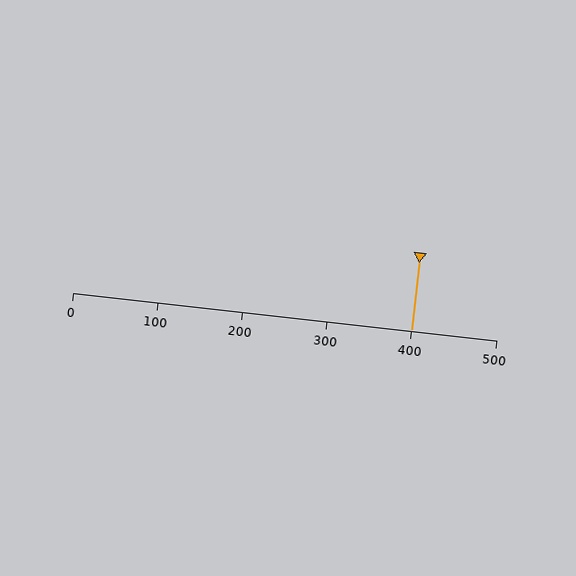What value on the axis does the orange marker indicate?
The marker indicates approximately 400.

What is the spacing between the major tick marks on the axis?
The major ticks are spaced 100 apart.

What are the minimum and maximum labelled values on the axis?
The axis runs from 0 to 500.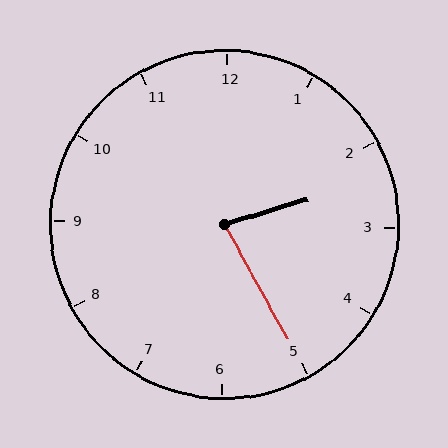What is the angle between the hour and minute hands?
Approximately 78 degrees.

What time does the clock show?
2:25.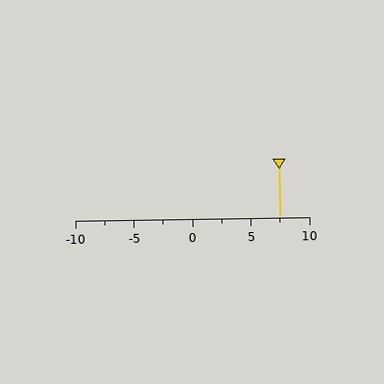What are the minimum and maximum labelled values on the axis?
The axis runs from -10 to 10.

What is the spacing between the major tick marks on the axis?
The major ticks are spaced 5 apart.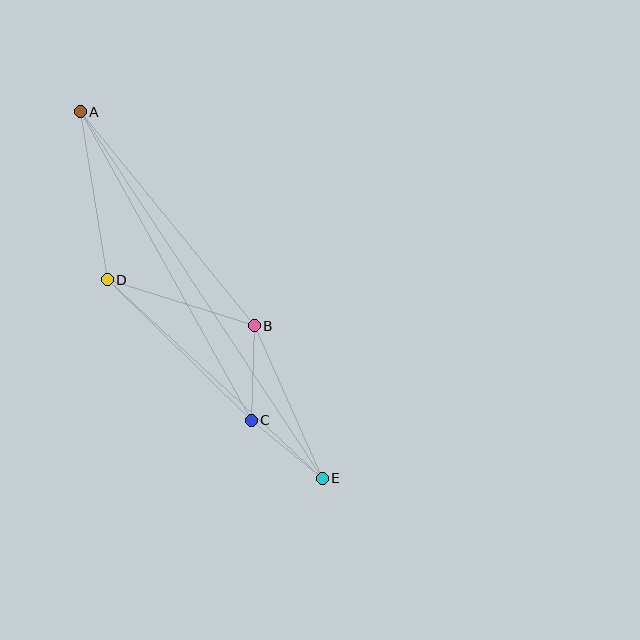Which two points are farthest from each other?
Points A and E are farthest from each other.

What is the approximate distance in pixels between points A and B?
The distance between A and B is approximately 276 pixels.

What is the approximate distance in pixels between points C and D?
The distance between C and D is approximately 201 pixels.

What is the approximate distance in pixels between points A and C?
The distance between A and C is approximately 353 pixels.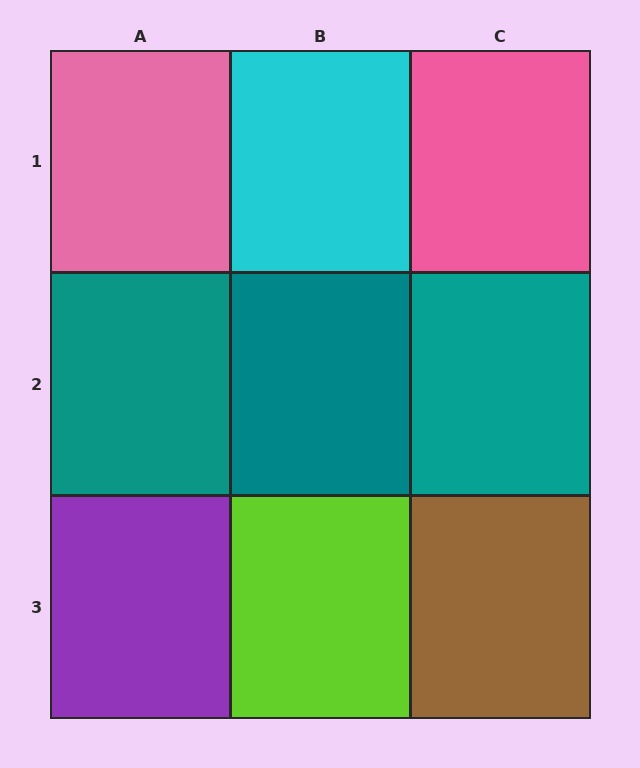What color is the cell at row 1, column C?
Pink.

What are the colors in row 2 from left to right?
Teal, teal, teal.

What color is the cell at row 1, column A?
Pink.